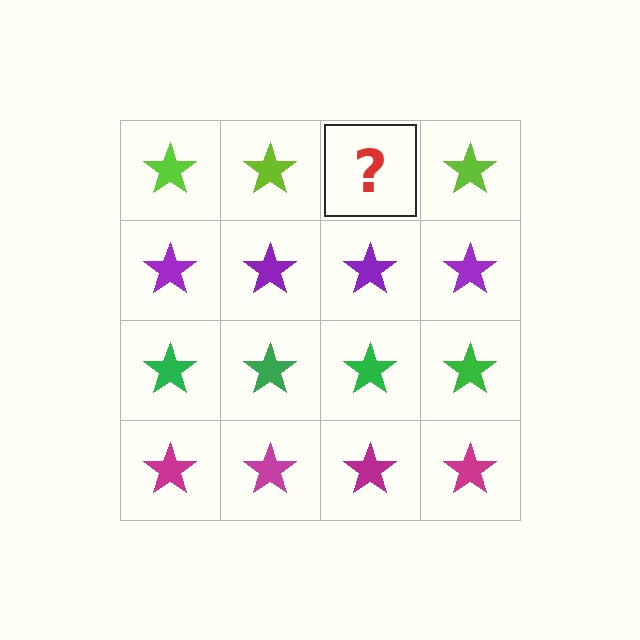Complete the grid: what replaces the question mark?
The question mark should be replaced with a lime star.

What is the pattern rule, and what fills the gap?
The rule is that each row has a consistent color. The gap should be filled with a lime star.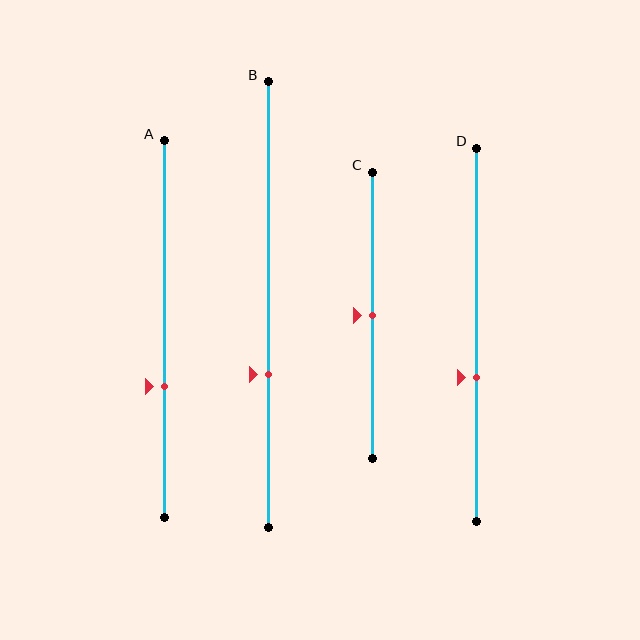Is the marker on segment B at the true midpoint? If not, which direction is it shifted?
No, the marker on segment B is shifted downward by about 16% of the segment length.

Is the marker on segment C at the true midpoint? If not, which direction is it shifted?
Yes, the marker on segment C is at the true midpoint.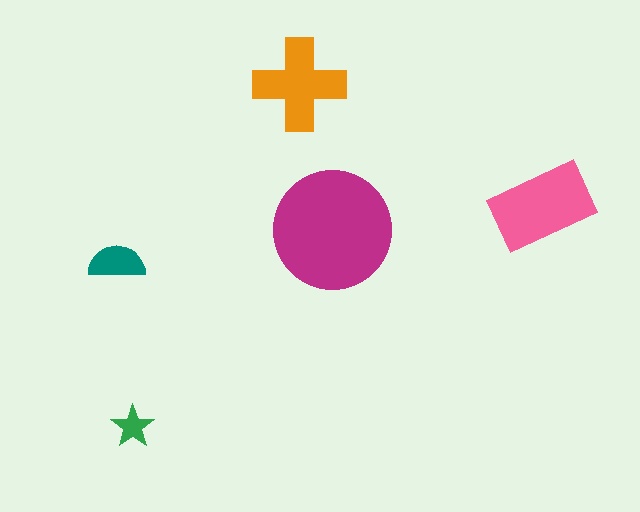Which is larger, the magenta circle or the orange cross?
The magenta circle.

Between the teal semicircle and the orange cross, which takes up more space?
The orange cross.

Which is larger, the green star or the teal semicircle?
The teal semicircle.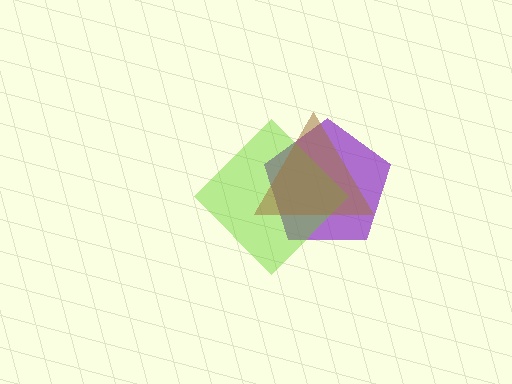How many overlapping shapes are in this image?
There are 3 overlapping shapes in the image.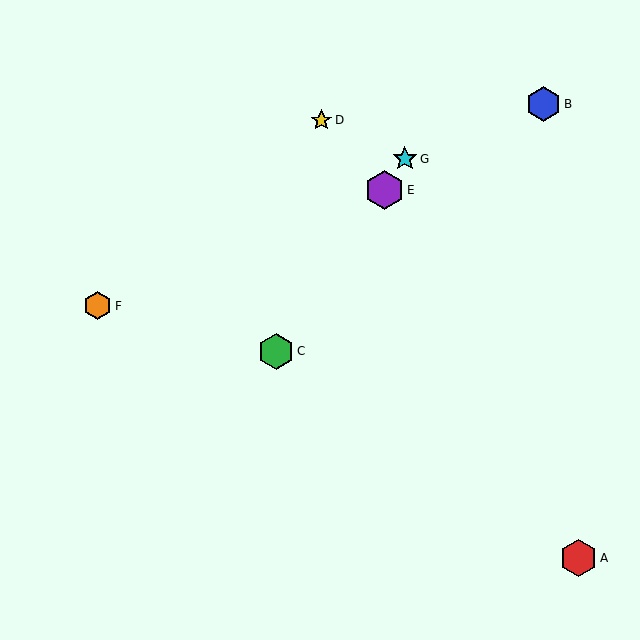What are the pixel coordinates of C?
Object C is at (276, 351).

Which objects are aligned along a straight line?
Objects C, E, G are aligned along a straight line.